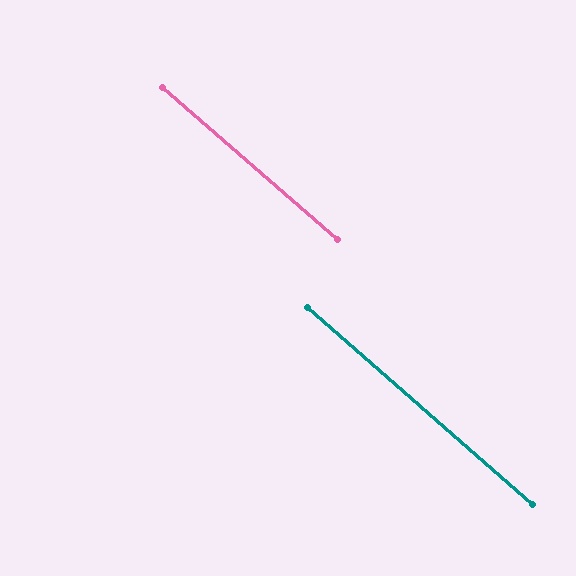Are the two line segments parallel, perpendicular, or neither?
Parallel — their directions differ by only 0.3°.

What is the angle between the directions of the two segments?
Approximately 0 degrees.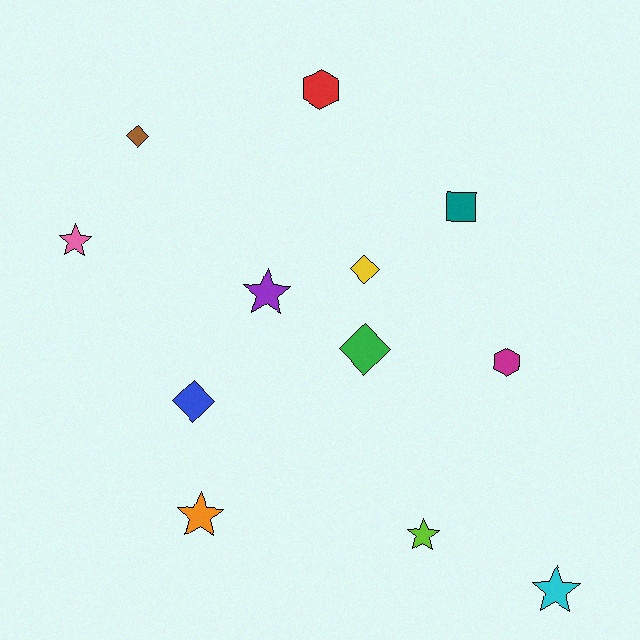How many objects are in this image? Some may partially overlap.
There are 12 objects.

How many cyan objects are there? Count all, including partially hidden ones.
There is 1 cyan object.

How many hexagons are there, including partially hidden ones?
There are 2 hexagons.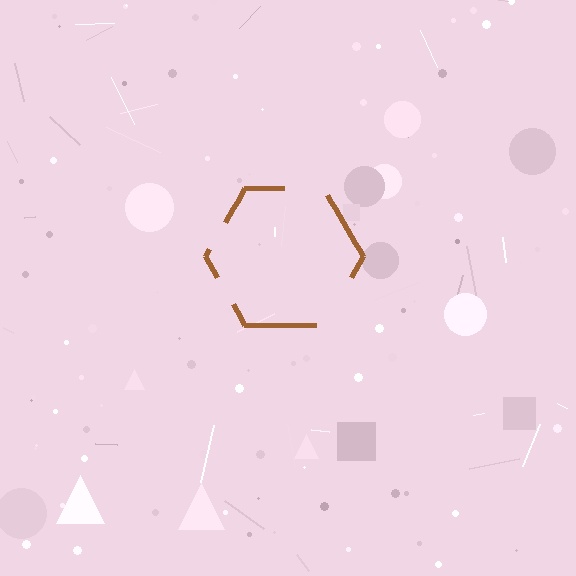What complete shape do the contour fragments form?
The contour fragments form a hexagon.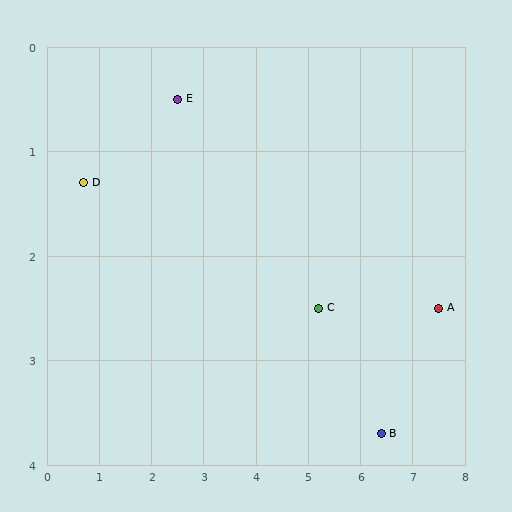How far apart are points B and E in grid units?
Points B and E are about 5.0 grid units apart.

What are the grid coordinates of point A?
Point A is at approximately (7.5, 2.5).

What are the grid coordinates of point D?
Point D is at approximately (0.7, 1.3).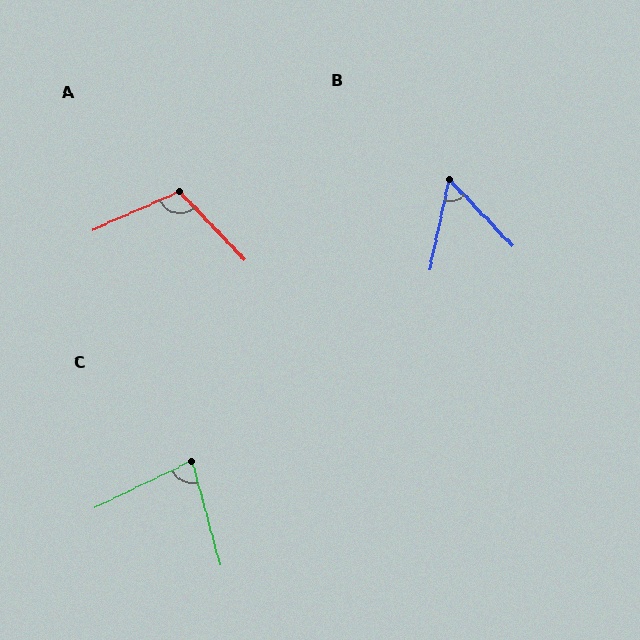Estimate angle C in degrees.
Approximately 80 degrees.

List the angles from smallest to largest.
B (56°), C (80°), A (110°).